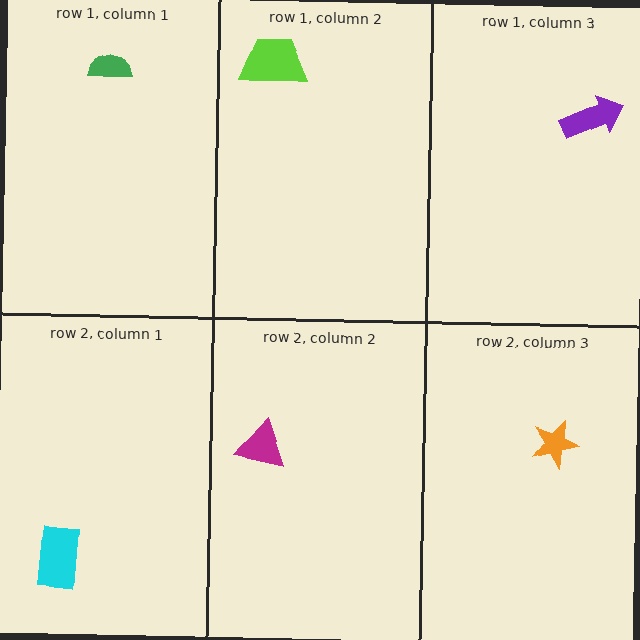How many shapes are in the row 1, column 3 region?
1.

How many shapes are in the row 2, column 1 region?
1.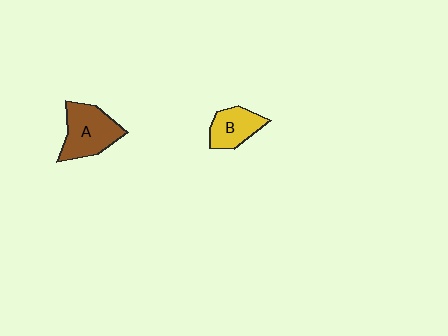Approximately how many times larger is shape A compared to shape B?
Approximately 1.5 times.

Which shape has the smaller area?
Shape B (yellow).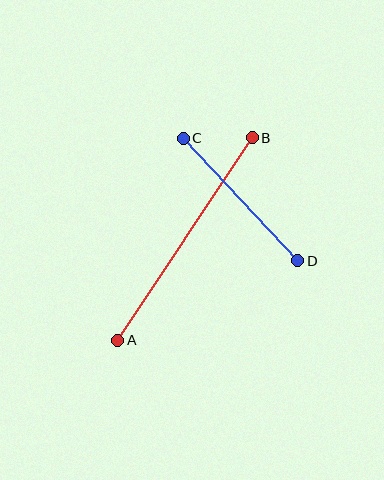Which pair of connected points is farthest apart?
Points A and B are farthest apart.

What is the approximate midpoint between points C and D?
The midpoint is at approximately (240, 199) pixels.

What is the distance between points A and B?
The distance is approximately 243 pixels.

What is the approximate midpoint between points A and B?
The midpoint is at approximately (185, 239) pixels.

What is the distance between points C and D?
The distance is approximately 168 pixels.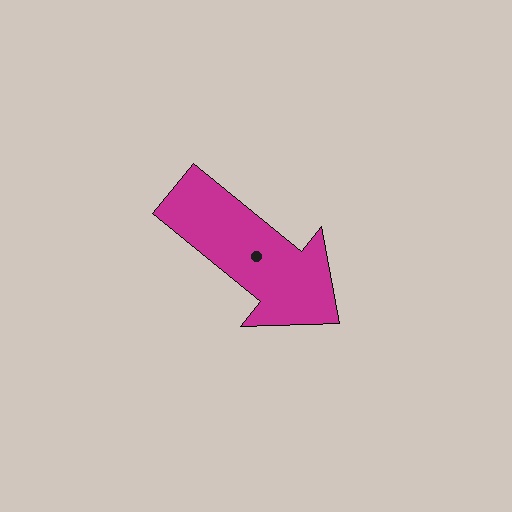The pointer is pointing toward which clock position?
Roughly 4 o'clock.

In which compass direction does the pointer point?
Southeast.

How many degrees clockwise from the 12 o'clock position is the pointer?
Approximately 129 degrees.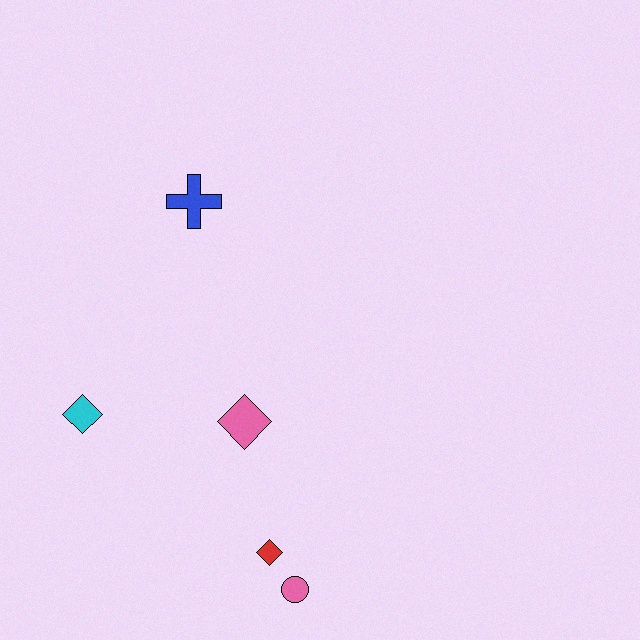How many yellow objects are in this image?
There are no yellow objects.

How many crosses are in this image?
There is 1 cross.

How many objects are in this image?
There are 5 objects.